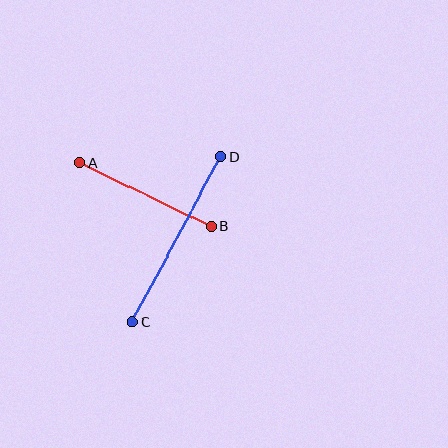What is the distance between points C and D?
The distance is approximately 188 pixels.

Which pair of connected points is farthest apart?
Points C and D are farthest apart.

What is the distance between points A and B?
The distance is approximately 146 pixels.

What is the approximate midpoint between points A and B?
The midpoint is at approximately (145, 195) pixels.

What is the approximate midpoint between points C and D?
The midpoint is at approximately (176, 239) pixels.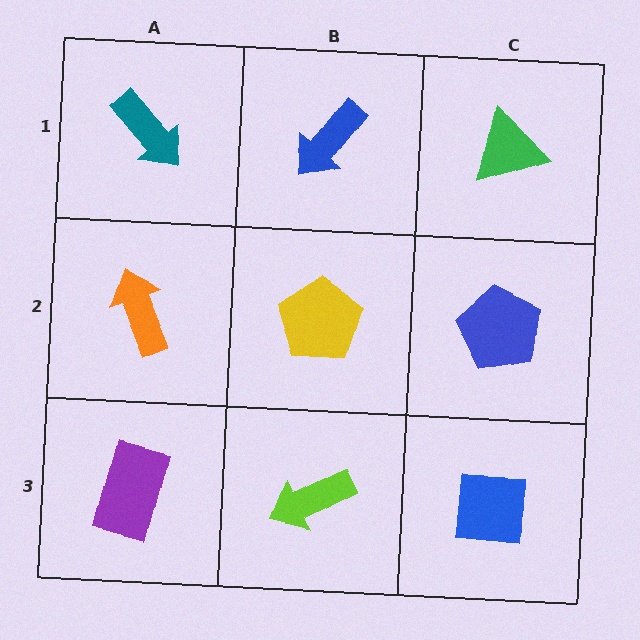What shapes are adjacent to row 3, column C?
A blue pentagon (row 2, column C), a lime arrow (row 3, column B).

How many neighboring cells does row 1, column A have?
2.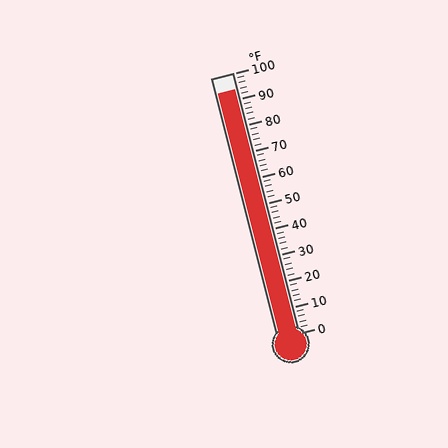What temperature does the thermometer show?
The thermometer shows approximately 94°F.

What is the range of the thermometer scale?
The thermometer scale ranges from 0°F to 100°F.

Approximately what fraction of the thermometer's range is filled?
The thermometer is filled to approximately 95% of its range.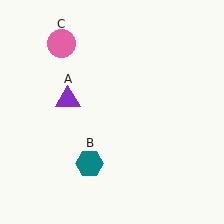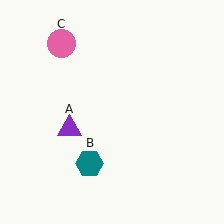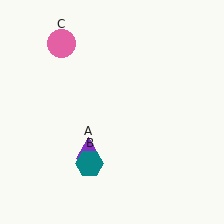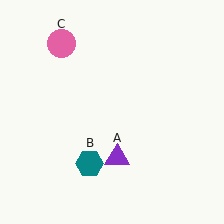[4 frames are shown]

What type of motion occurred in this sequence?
The purple triangle (object A) rotated counterclockwise around the center of the scene.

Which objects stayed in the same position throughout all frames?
Teal hexagon (object B) and pink circle (object C) remained stationary.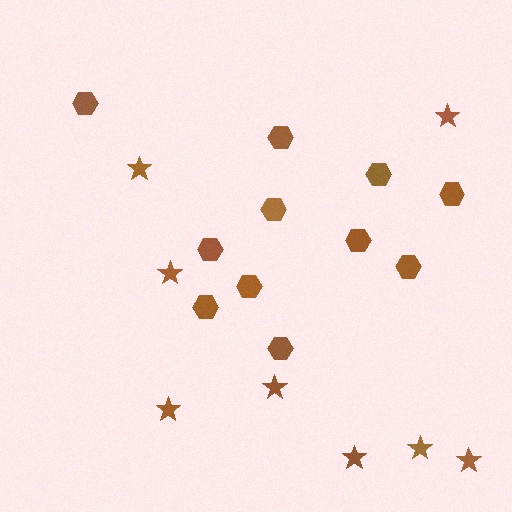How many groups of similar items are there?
There are 2 groups: one group of hexagons (11) and one group of stars (8).